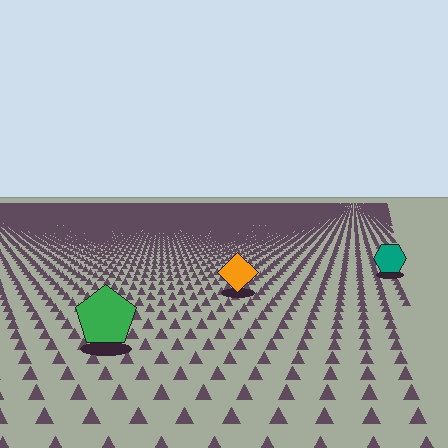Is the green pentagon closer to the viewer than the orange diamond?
Yes. The green pentagon is closer — you can tell from the texture gradient: the ground texture is coarser near it.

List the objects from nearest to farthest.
From nearest to farthest: the green pentagon, the orange diamond, the teal hexagon.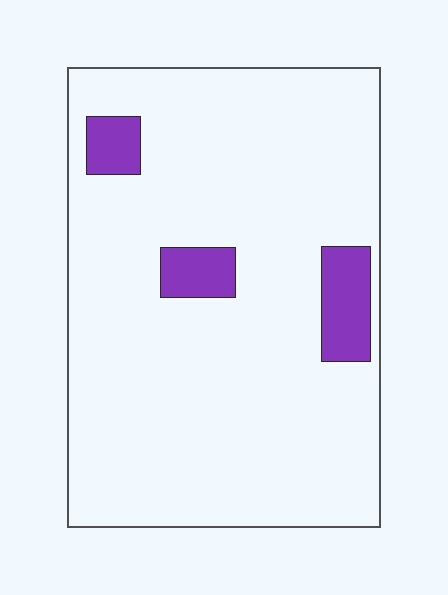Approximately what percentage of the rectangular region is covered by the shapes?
Approximately 10%.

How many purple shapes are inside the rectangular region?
3.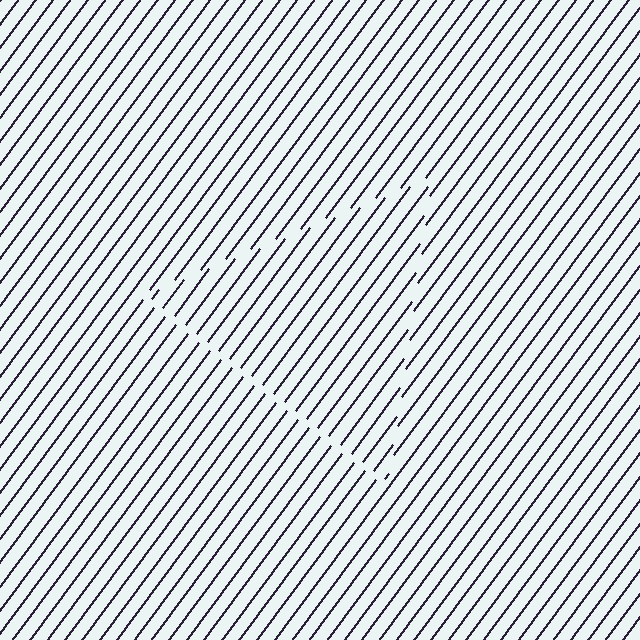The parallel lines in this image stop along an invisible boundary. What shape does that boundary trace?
An illusory triangle. The interior of the shape contains the same grating, shifted by half a period — the contour is defined by the phase discontinuity where line-ends from the inner and outer gratings abut.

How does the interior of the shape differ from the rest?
The interior of the shape contains the same grating, shifted by half a period — the contour is defined by the phase discontinuity where line-ends from the inner and outer gratings abut.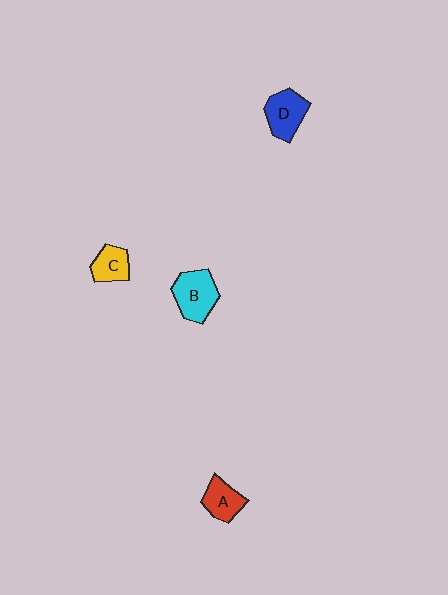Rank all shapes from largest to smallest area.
From largest to smallest: B (cyan), D (blue), A (red), C (yellow).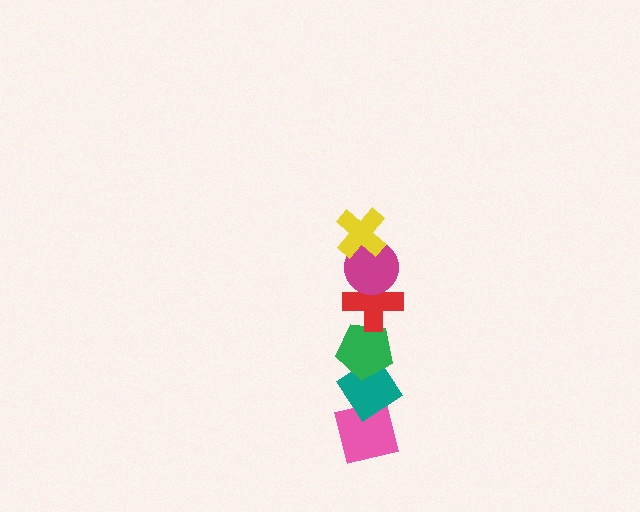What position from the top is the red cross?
The red cross is 3rd from the top.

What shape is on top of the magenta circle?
The yellow cross is on top of the magenta circle.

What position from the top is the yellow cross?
The yellow cross is 1st from the top.